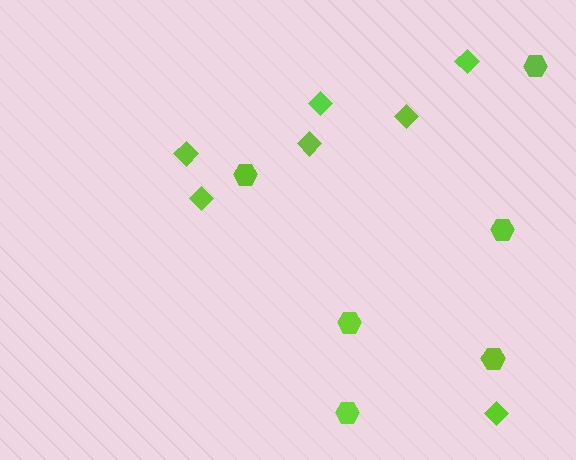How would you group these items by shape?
There are 2 groups: one group of diamonds (7) and one group of hexagons (6).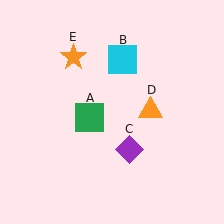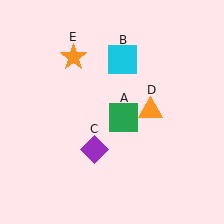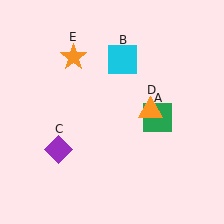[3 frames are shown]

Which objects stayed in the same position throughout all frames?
Cyan square (object B) and orange triangle (object D) and orange star (object E) remained stationary.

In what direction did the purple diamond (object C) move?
The purple diamond (object C) moved left.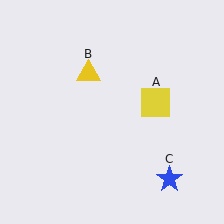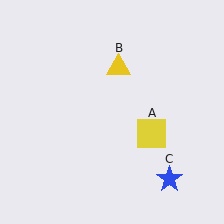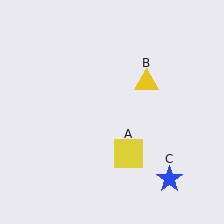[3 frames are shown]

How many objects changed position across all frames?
2 objects changed position: yellow square (object A), yellow triangle (object B).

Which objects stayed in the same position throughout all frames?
Blue star (object C) remained stationary.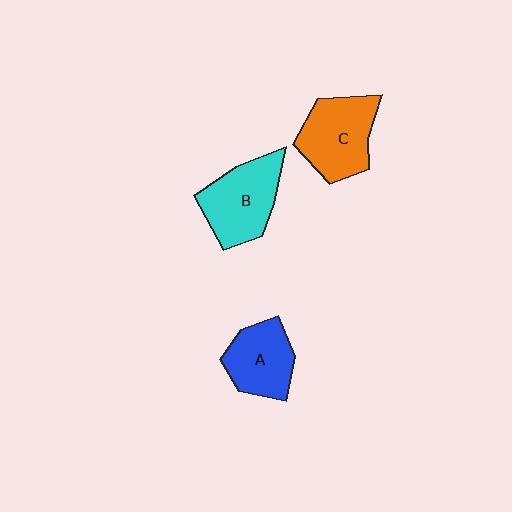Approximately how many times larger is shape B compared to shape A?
Approximately 1.2 times.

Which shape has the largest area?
Shape B (cyan).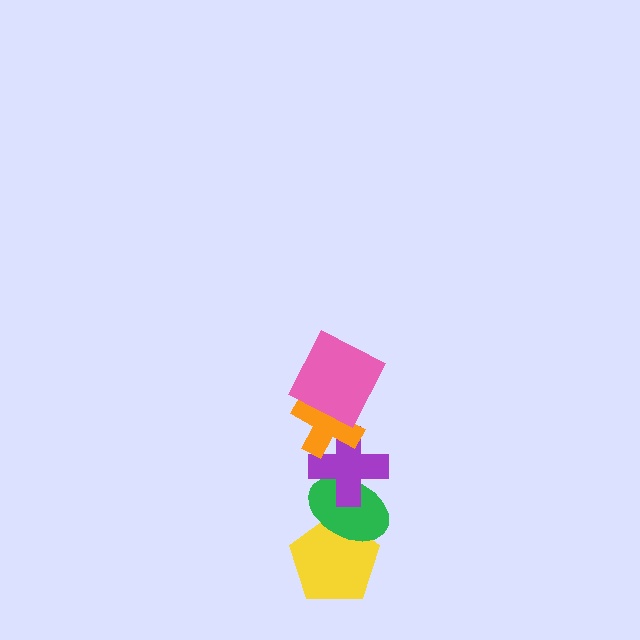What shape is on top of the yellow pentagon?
The green ellipse is on top of the yellow pentagon.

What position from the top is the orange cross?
The orange cross is 2nd from the top.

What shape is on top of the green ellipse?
The purple cross is on top of the green ellipse.